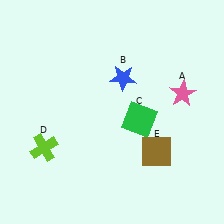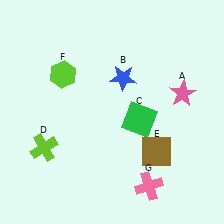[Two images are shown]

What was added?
A lime hexagon (F), a pink cross (G) were added in Image 2.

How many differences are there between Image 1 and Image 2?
There are 2 differences between the two images.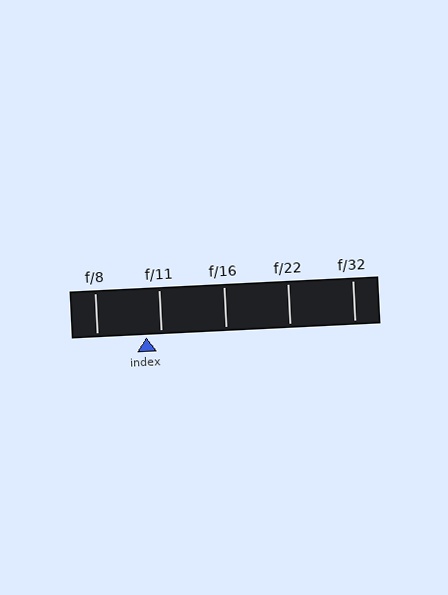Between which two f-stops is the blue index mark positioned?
The index mark is between f/8 and f/11.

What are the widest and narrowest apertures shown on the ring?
The widest aperture shown is f/8 and the narrowest is f/32.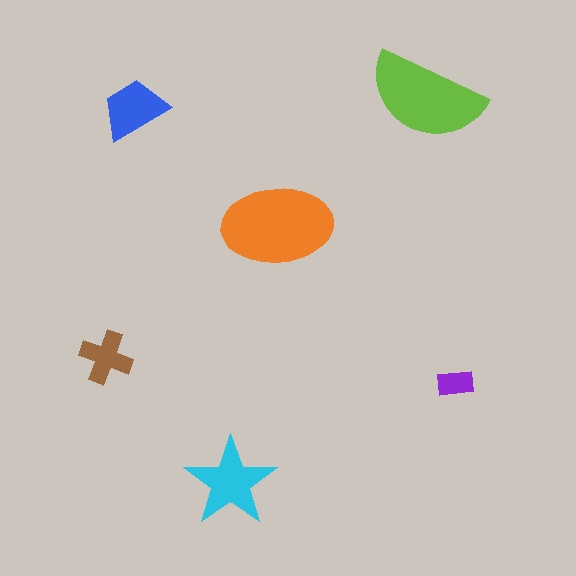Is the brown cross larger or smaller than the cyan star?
Smaller.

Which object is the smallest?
The purple rectangle.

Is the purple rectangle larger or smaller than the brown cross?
Smaller.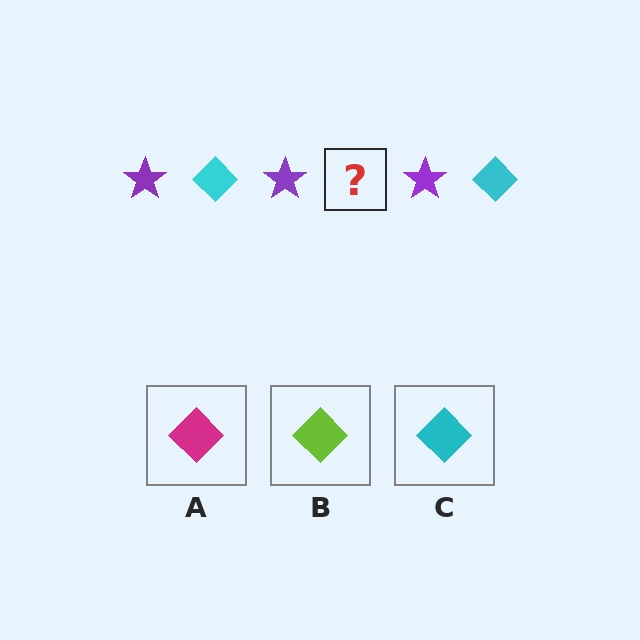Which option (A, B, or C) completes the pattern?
C.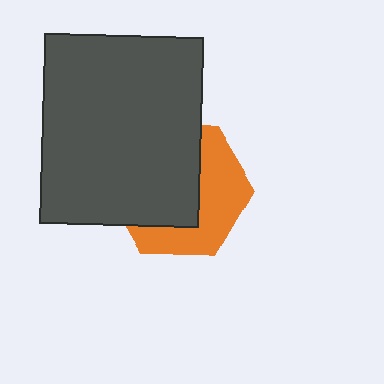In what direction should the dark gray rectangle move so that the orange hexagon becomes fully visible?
The dark gray rectangle should move toward the upper-left. That is the shortest direction to clear the overlap and leave the orange hexagon fully visible.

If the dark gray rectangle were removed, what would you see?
You would see the complete orange hexagon.